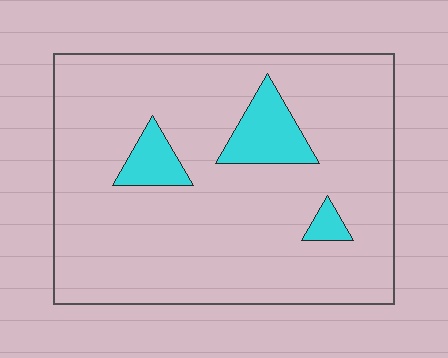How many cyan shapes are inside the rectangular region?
3.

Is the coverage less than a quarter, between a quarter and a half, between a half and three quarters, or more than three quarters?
Less than a quarter.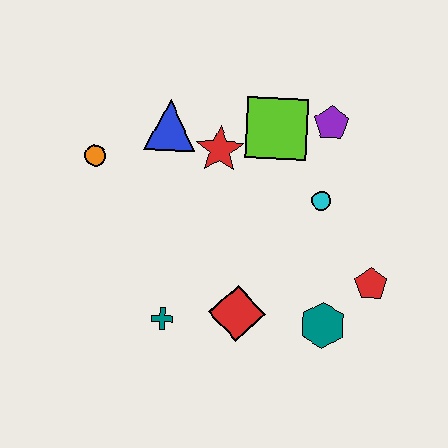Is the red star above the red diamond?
Yes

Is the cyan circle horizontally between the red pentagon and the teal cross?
Yes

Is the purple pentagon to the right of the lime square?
Yes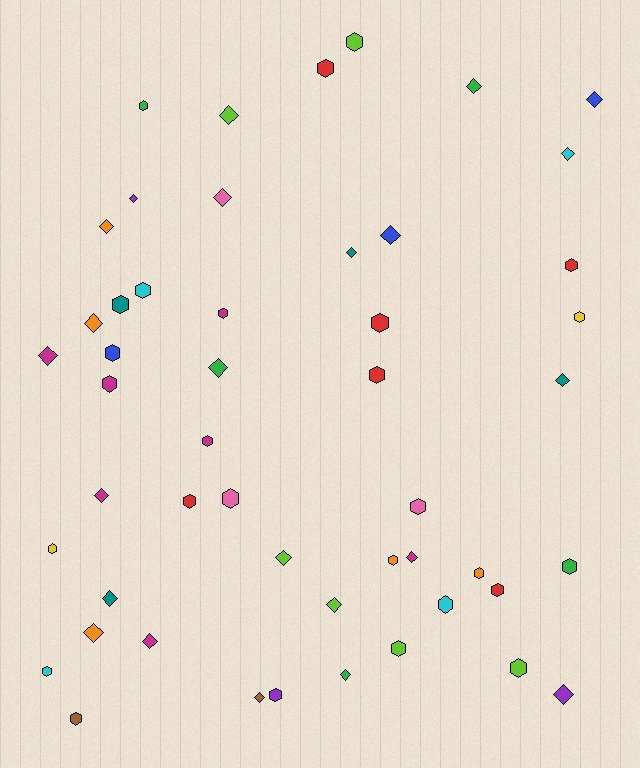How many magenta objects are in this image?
There are 7 magenta objects.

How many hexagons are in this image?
There are 27 hexagons.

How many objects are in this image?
There are 50 objects.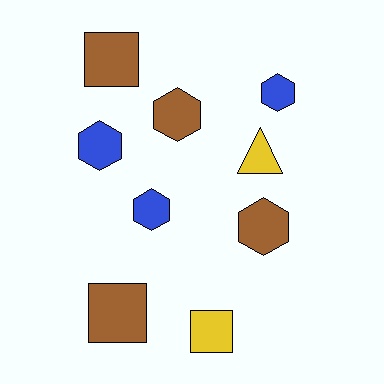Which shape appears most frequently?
Hexagon, with 5 objects.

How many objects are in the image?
There are 9 objects.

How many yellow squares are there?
There is 1 yellow square.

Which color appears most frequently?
Brown, with 4 objects.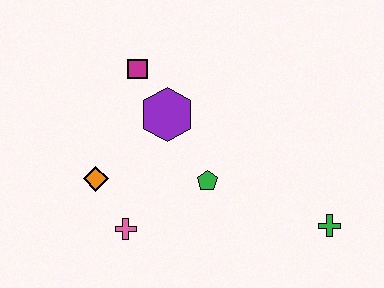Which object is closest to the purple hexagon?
The magenta square is closest to the purple hexagon.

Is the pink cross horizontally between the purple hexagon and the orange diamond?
Yes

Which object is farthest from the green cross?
The magenta square is farthest from the green cross.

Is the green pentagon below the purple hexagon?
Yes